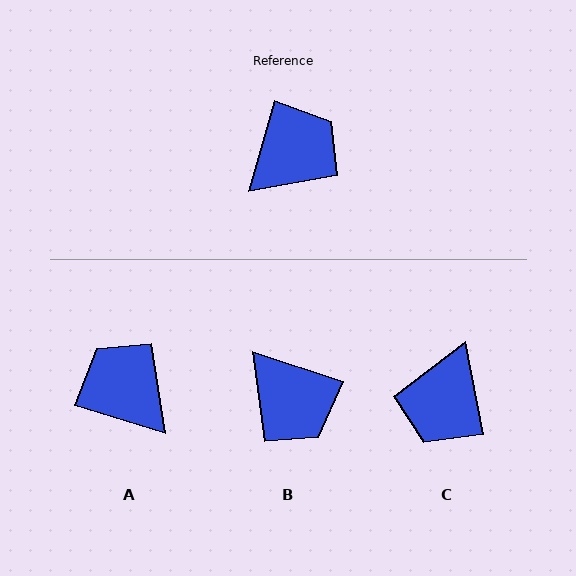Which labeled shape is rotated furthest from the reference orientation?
C, about 153 degrees away.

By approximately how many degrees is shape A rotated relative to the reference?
Approximately 89 degrees counter-clockwise.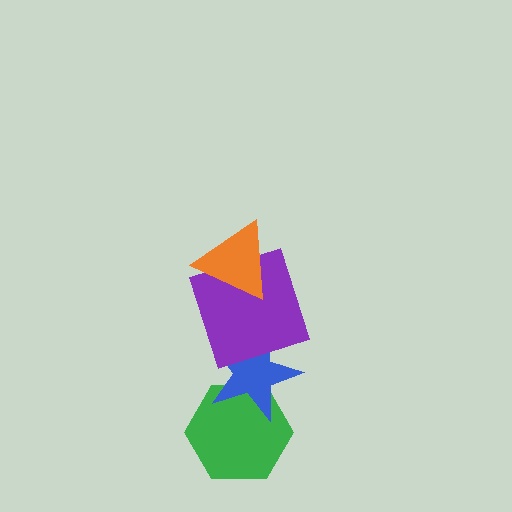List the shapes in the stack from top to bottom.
From top to bottom: the orange triangle, the purple square, the blue star, the green hexagon.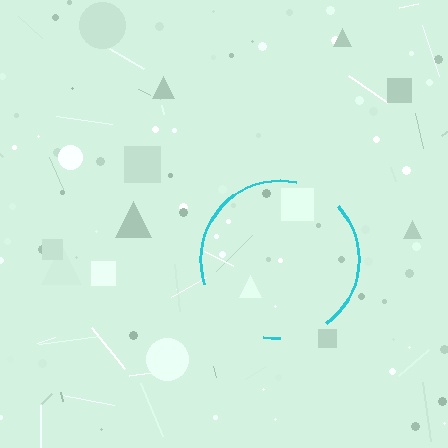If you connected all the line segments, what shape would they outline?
They would outline a circle.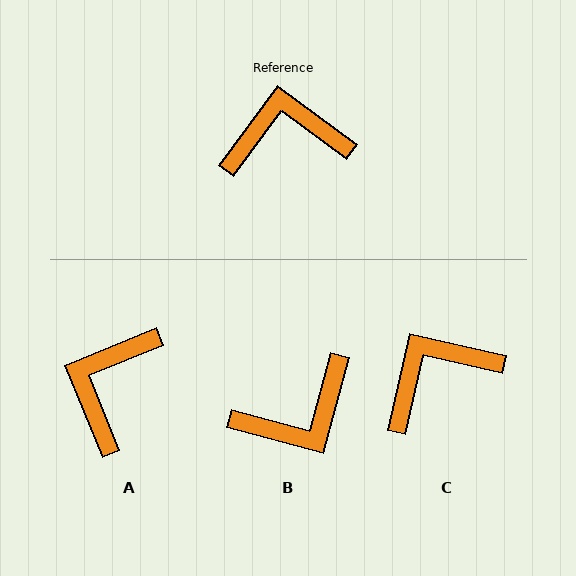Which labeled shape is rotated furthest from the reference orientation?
B, about 159 degrees away.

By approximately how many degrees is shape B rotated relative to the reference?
Approximately 159 degrees clockwise.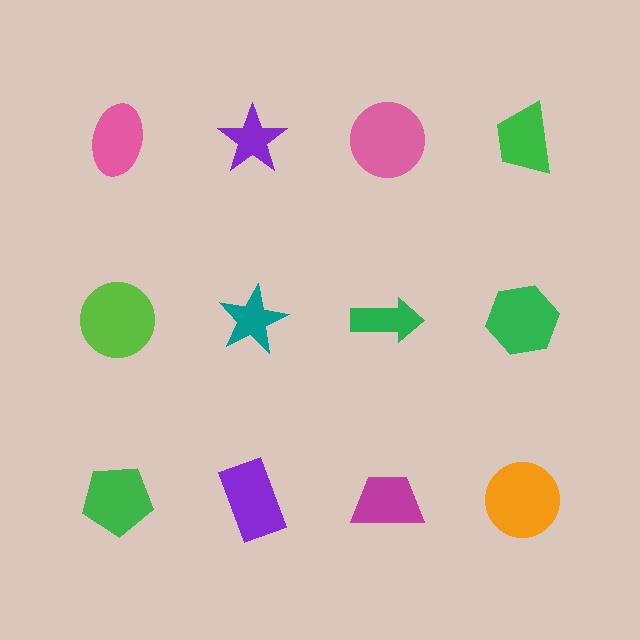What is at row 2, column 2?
A teal star.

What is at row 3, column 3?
A magenta trapezoid.